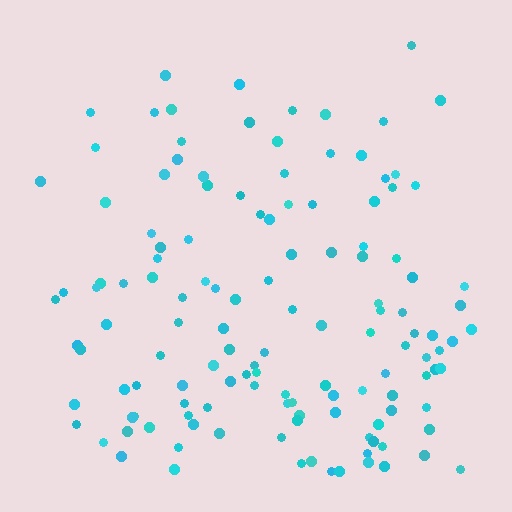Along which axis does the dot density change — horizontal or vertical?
Vertical.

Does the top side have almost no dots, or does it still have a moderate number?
Still a moderate number, just noticeably fewer than the bottom.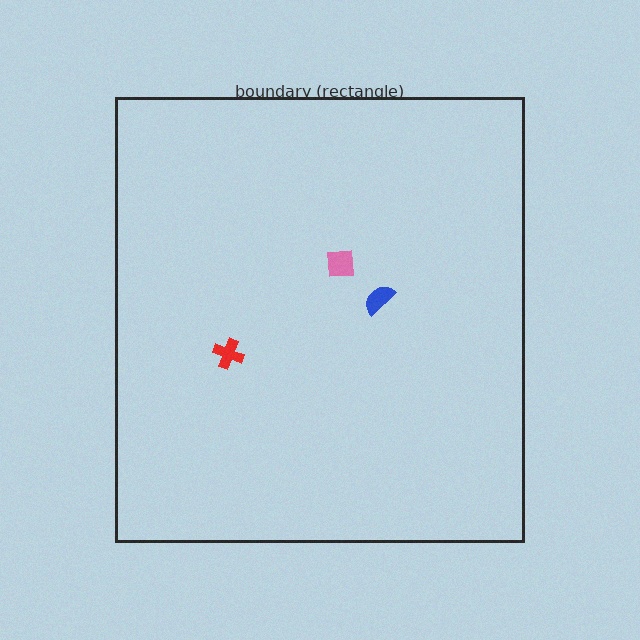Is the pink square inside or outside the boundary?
Inside.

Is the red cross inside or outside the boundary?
Inside.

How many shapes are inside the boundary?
3 inside, 0 outside.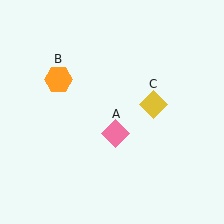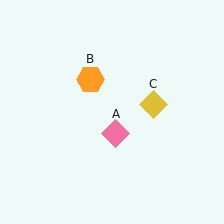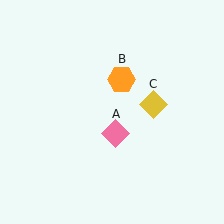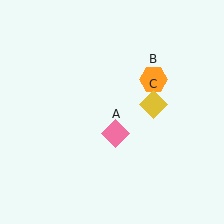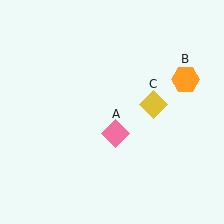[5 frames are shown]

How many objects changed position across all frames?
1 object changed position: orange hexagon (object B).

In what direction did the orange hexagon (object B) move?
The orange hexagon (object B) moved right.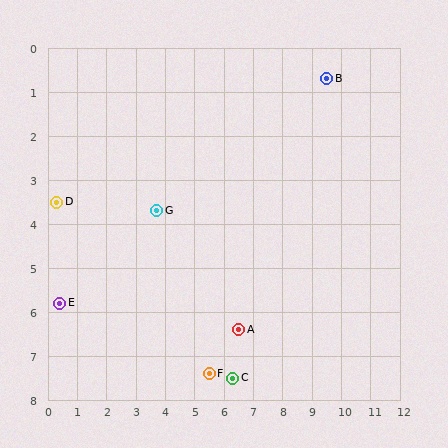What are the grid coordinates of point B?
Point B is at approximately (9.5, 0.7).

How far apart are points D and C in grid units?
Points D and C are about 7.2 grid units apart.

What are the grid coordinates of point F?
Point F is at approximately (5.5, 7.4).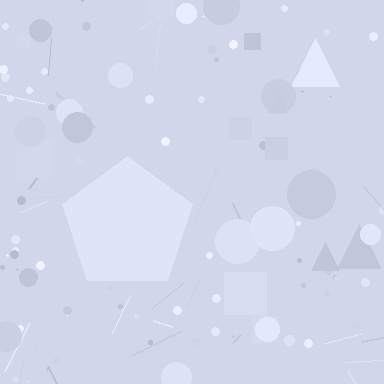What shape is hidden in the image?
A pentagon is hidden in the image.